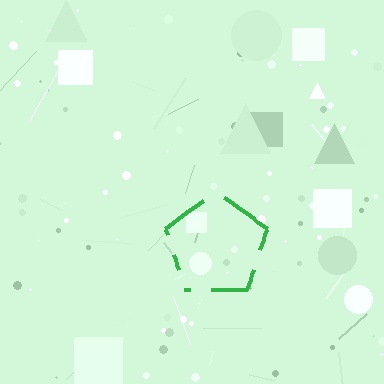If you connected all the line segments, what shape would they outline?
They would outline a pentagon.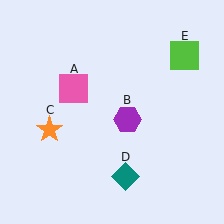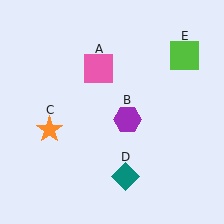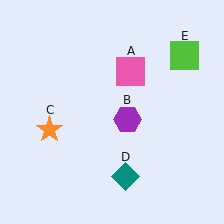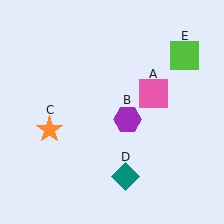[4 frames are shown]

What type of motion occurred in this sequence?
The pink square (object A) rotated clockwise around the center of the scene.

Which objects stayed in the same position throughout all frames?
Purple hexagon (object B) and orange star (object C) and teal diamond (object D) and lime square (object E) remained stationary.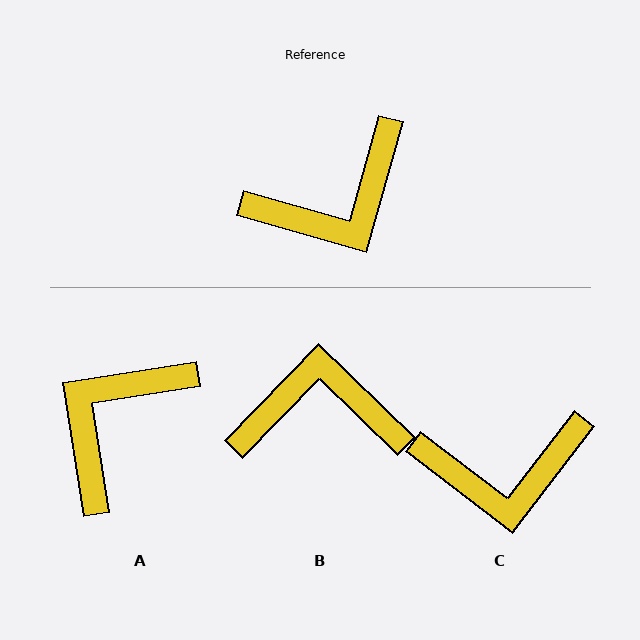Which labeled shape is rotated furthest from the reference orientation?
A, about 155 degrees away.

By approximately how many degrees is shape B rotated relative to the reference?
Approximately 152 degrees counter-clockwise.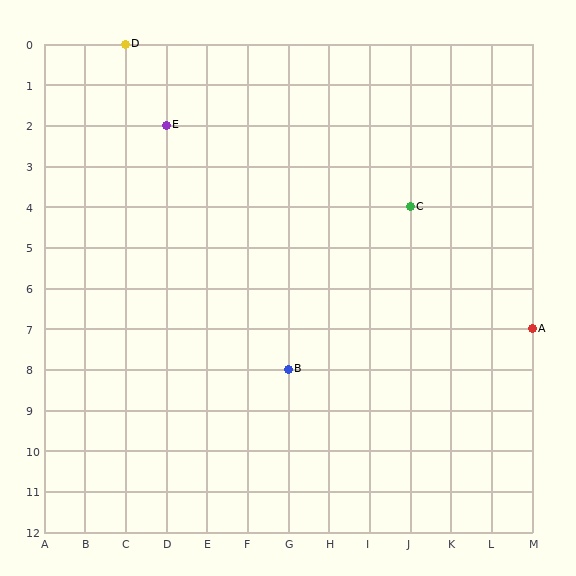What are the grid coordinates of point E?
Point E is at grid coordinates (D, 2).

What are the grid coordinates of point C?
Point C is at grid coordinates (J, 4).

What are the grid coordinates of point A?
Point A is at grid coordinates (M, 7).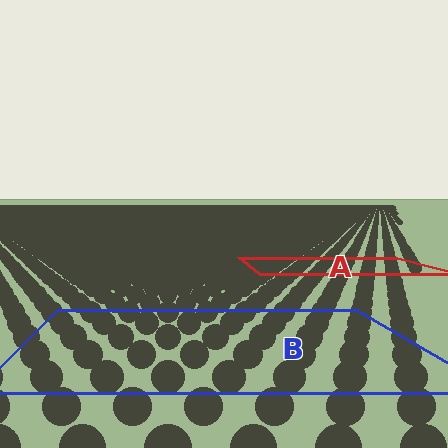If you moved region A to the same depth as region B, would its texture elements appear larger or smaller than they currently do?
They would appear larger. At a closer depth, the same texture elements are projected at a bigger on-screen size.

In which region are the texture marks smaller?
The texture marks are smaller in region A, because it is farther away.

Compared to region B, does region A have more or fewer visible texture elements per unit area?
Region A has more texture elements per unit area — they are packed more densely because it is farther away.